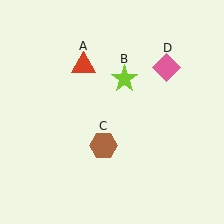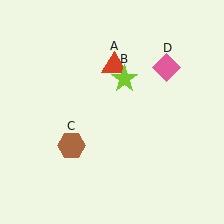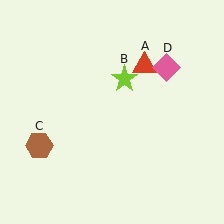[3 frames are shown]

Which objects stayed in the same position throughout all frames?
Lime star (object B) and pink diamond (object D) remained stationary.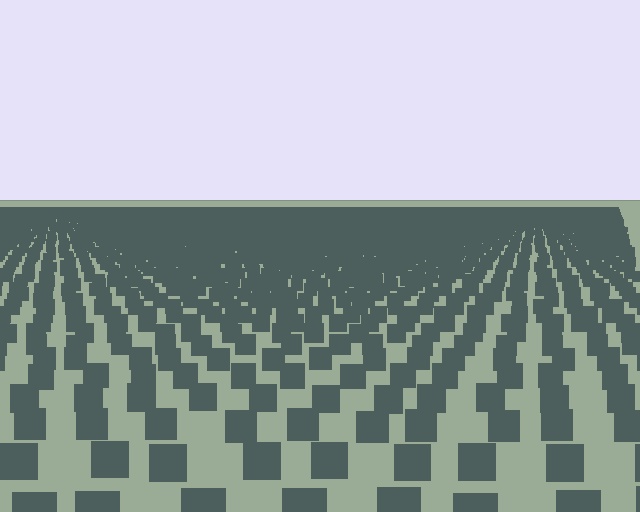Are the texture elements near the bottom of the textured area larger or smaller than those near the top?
Larger. Near the bottom, elements are closer to the viewer and appear at a bigger on-screen size.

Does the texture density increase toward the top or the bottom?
Density increases toward the top.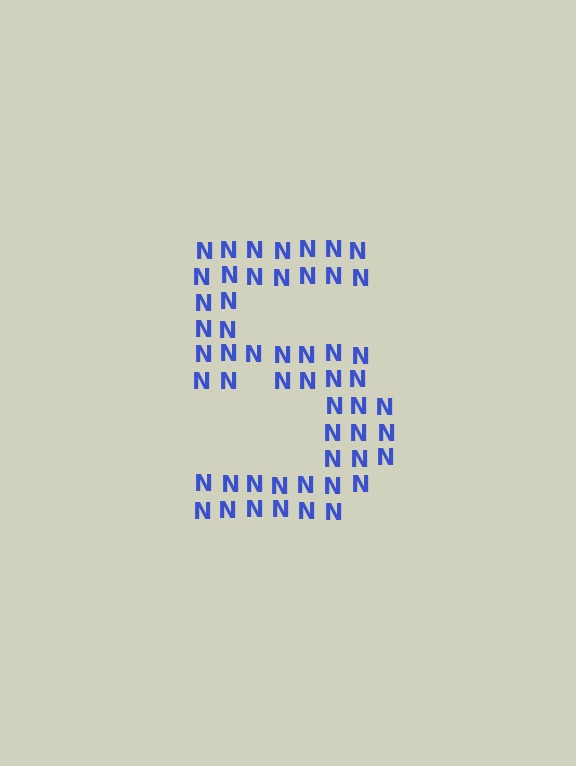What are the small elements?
The small elements are letter N's.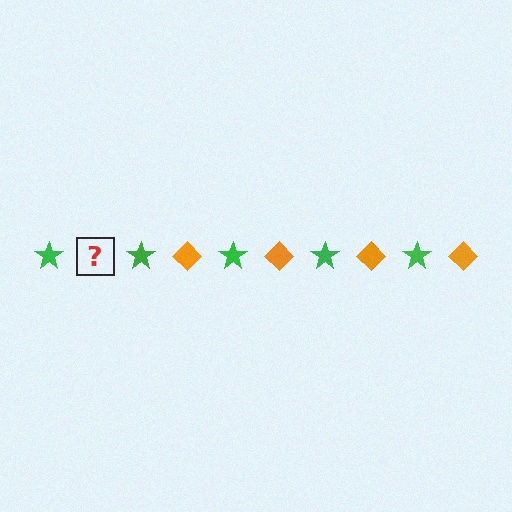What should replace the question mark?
The question mark should be replaced with an orange diamond.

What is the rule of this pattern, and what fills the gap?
The rule is that the pattern alternates between green star and orange diamond. The gap should be filled with an orange diamond.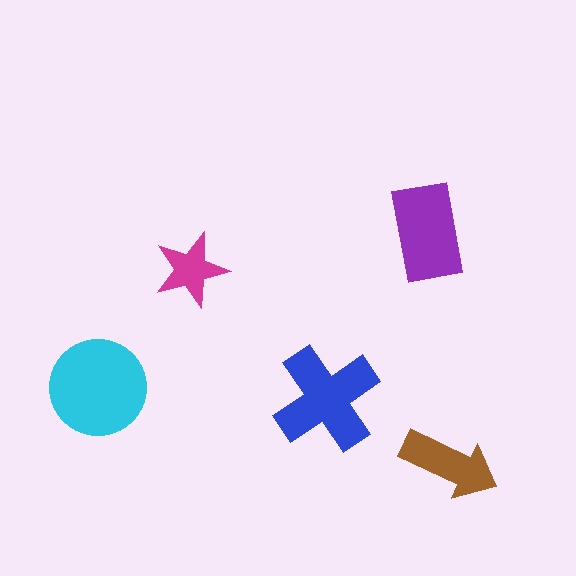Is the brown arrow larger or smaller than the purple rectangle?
Smaller.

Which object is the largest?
The cyan circle.